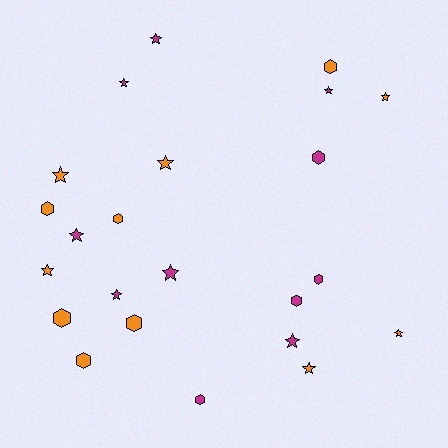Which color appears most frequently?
Orange, with 12 objects.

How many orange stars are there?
There are 6 orange stars.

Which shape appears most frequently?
Star, with 13 objects.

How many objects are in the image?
There are 23 objects.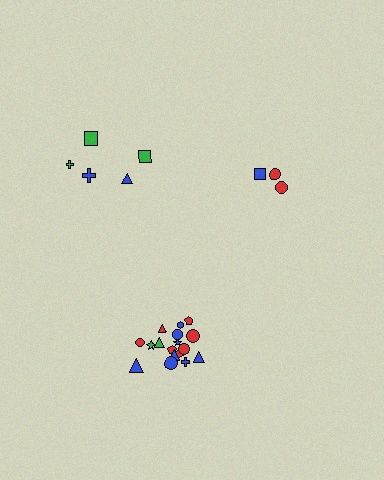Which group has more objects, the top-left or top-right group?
The top-left group.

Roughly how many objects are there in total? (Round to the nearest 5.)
Roughly 25 objects in total.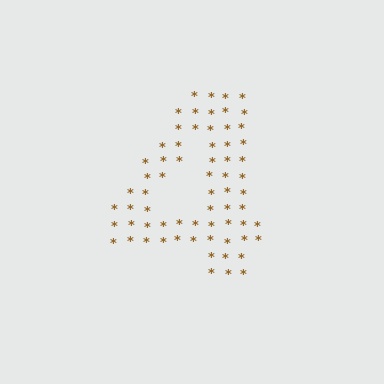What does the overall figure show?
The overall figure shows the digit 4.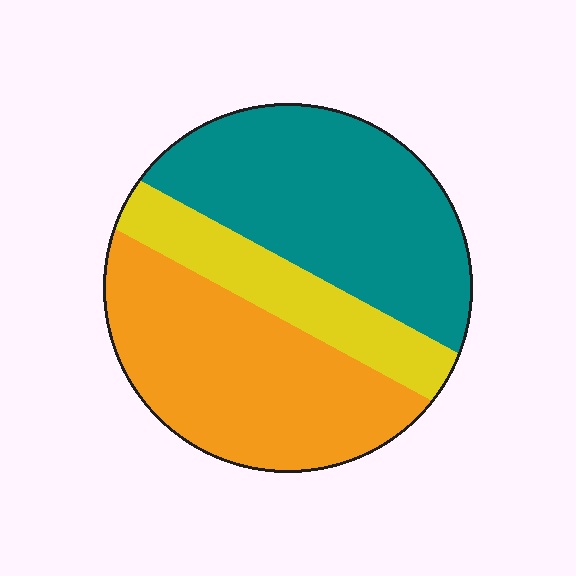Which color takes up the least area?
Yellow, at roughly 20%.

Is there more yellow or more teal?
Teal.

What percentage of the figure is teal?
Teal covers about 40% of the figure.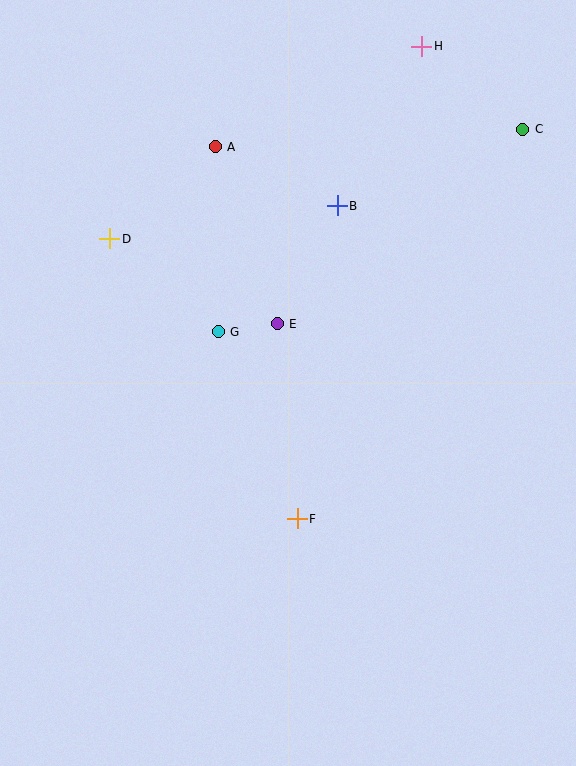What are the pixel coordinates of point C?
Point C is at (523, 129).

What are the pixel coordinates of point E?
Point E is at (277, 324).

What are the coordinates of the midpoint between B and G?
The midpoint between B and G is at (278, 269).